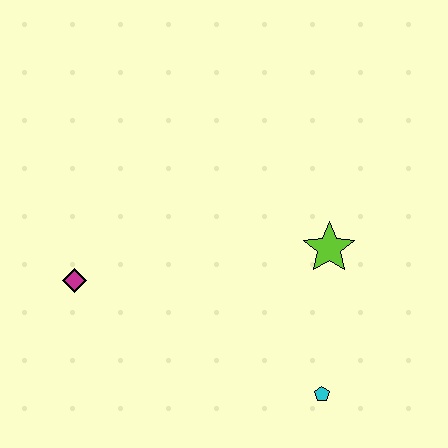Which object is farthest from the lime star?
The magenta diamond is farthest from the lime star.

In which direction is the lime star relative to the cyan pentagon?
The lime star is above the cyan pentagon.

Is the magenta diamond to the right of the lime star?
No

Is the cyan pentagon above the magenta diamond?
No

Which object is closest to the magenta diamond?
The lime star is closest to the magenta diamond.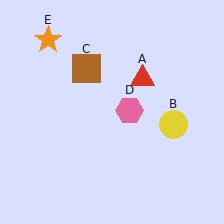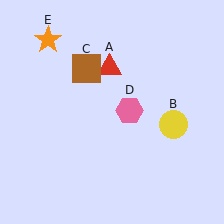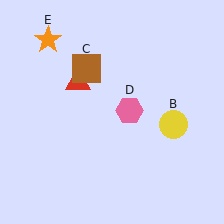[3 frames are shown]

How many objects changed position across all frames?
1 object changed position: red triangle (object A).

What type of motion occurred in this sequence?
The red triangle (object A) rotated counterclockwise around the center of the scene.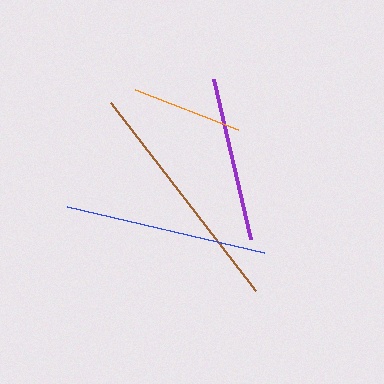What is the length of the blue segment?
The blue segment is approximately 203 pixels long.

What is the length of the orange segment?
The orange segment is approximately 111 pixels long.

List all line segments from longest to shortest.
From longest to shortest: brown, blue, purple, orange.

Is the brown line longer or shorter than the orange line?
The brown line is longer than the orange line.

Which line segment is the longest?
The brown line is the longest at approximately 237 pixels.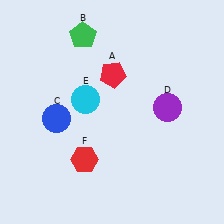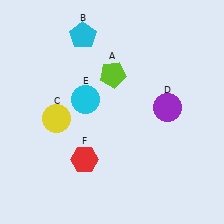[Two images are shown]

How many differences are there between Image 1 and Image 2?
There are 3 differences between the two images.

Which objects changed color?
A changed from red to lime. B changed from green to cyan. C changed from blue to yellow.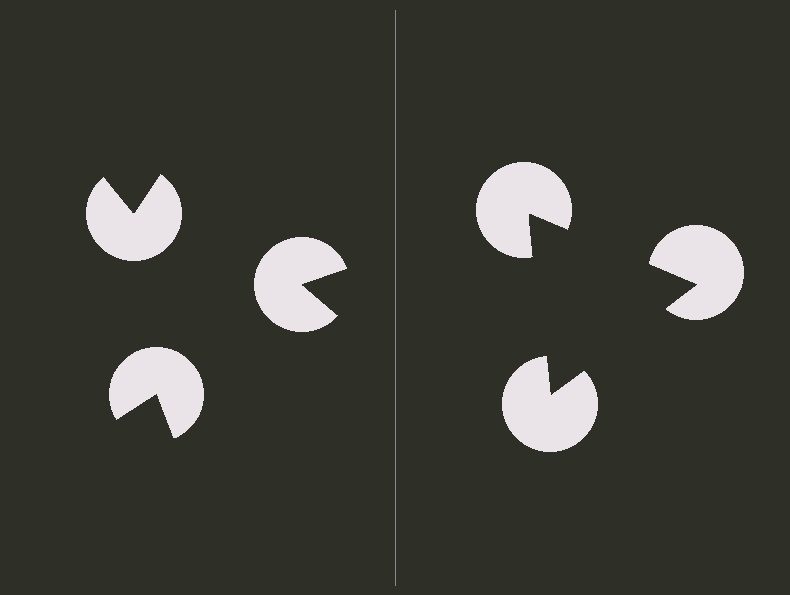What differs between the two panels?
The pac-man discs are positioned identically on both sides; only the wedge orientations differ. On the right they align to a triangle; on the left they are misaligned.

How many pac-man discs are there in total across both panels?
6 — 3 on each side.